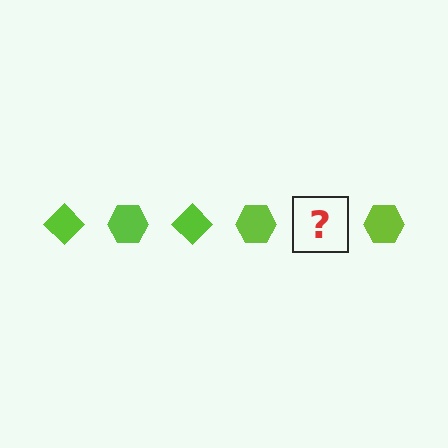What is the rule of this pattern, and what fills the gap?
The rule is that the pattern cycles through diamond, hexagon shapes in lime. The gap should be filled with a lime diamond.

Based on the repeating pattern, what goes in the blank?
The blank should be a lime diamond.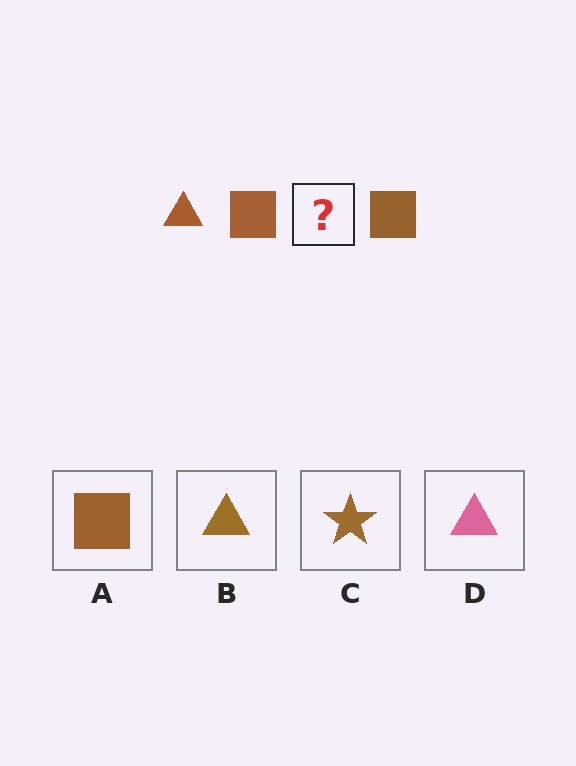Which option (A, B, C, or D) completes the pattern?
B.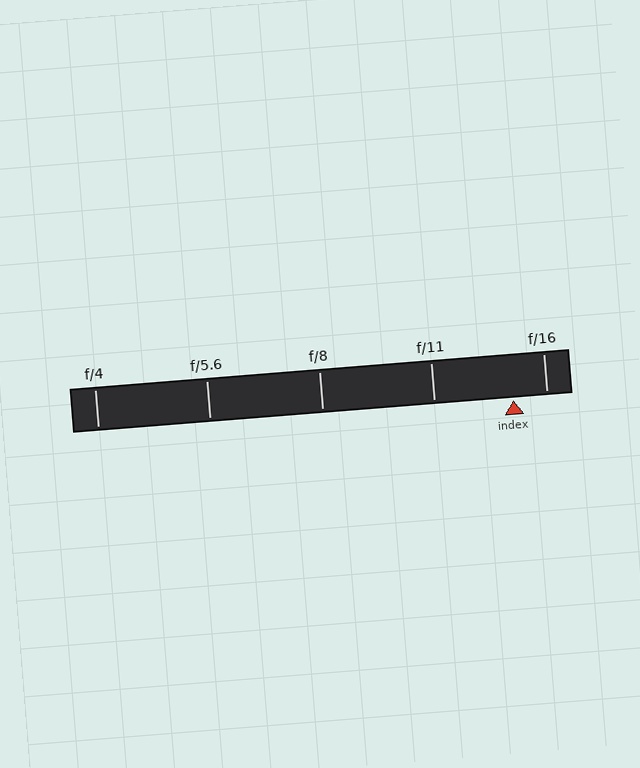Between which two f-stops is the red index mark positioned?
The index mark is between f/11 and f/16.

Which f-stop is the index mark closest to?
The index mark is closest to f/16.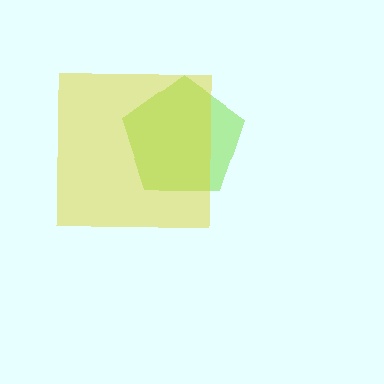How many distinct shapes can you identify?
There are 2 distinct shapes: a lime pentagon, a yellow square.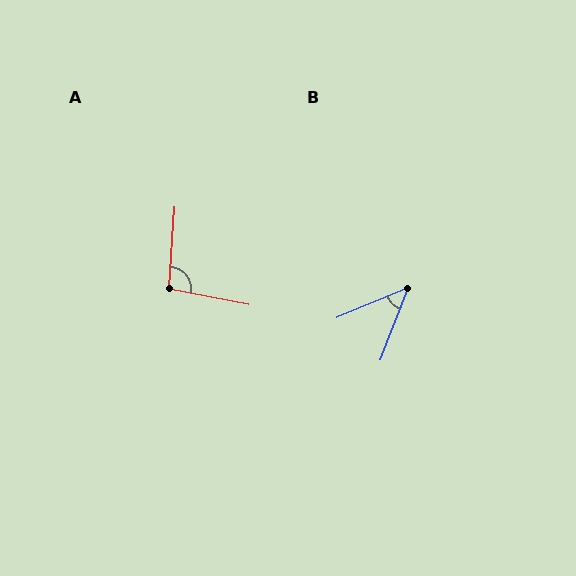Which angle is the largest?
A, at approximately 98 degrees.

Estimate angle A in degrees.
Approximately 98 degrees.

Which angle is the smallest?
B, at approximately 46 degrees.